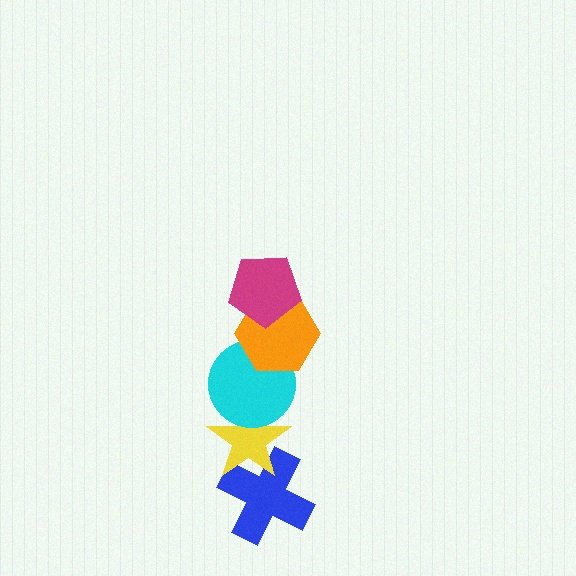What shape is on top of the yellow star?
The cyan circle is on top of the yellow star.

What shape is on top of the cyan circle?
The orange hexagon is on top of the cyan circle.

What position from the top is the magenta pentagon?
The magenta pentagon is 1st from the top.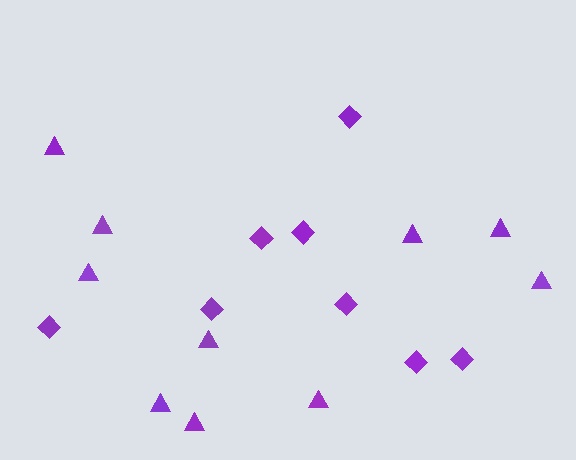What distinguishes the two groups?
There are 2 groups: one group of diamonds (8) and one group of triangles (10).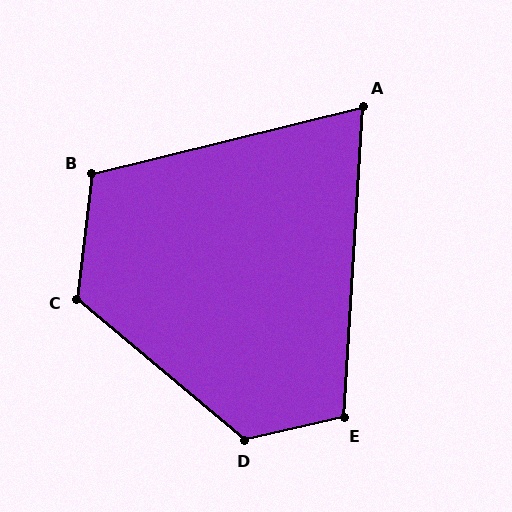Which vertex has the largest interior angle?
D, at approximately 127 degrees.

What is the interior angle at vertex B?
Approximately 110 degrees (obtuse).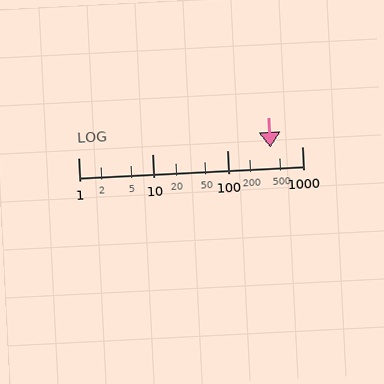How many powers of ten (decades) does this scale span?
The scale spans 3 decades, from 1 to 1000.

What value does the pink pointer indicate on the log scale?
The pointer indicates approximately 380.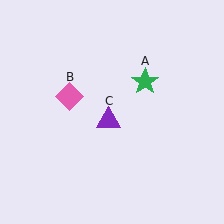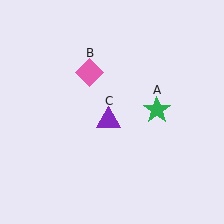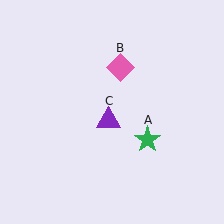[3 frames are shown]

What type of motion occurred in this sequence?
The green star (object A), pink diamond (object B) rotated clockwise around the center of the scene.